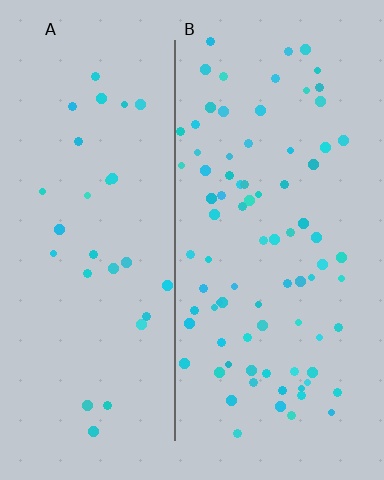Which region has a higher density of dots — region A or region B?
B (the right).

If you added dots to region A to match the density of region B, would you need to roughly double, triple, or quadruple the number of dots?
Approximately triple.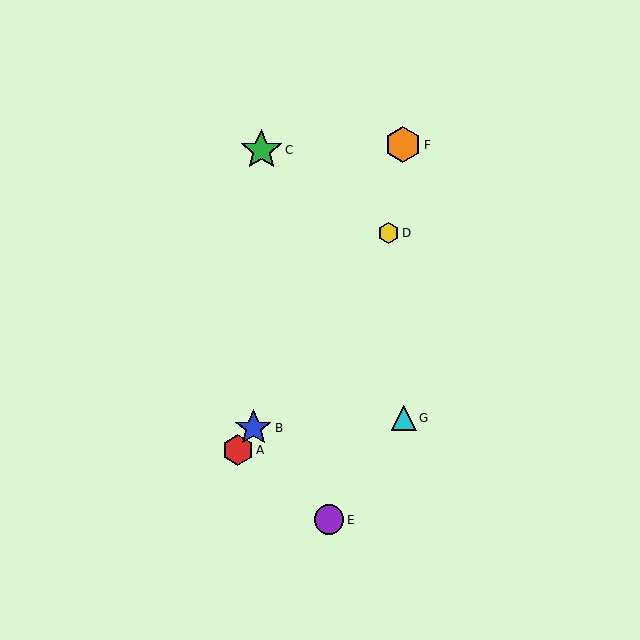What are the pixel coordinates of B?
Object B is at (253, 428).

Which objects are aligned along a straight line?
Objects A, B, D are aligned along a straight line.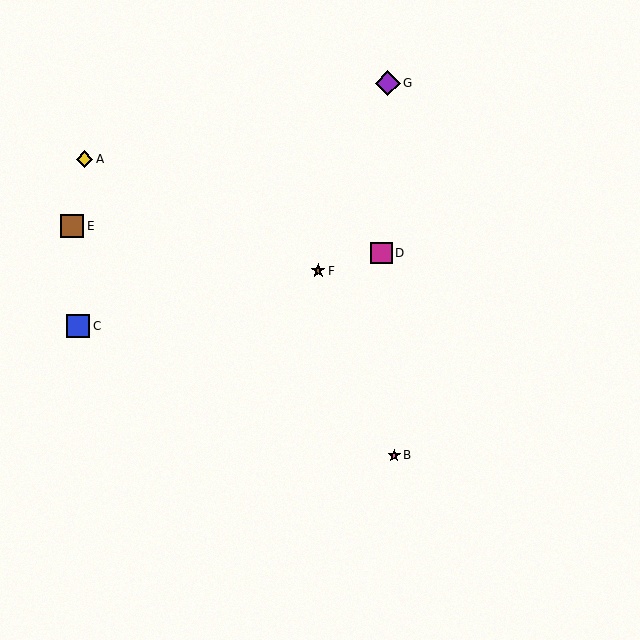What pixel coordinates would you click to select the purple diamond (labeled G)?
Click at (388, 83) to select the purple diamond G.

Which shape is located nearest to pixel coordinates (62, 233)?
The brown square (labeled E) at (72, 226) is nearest to that location.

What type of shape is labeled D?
Shape D is a magenta square.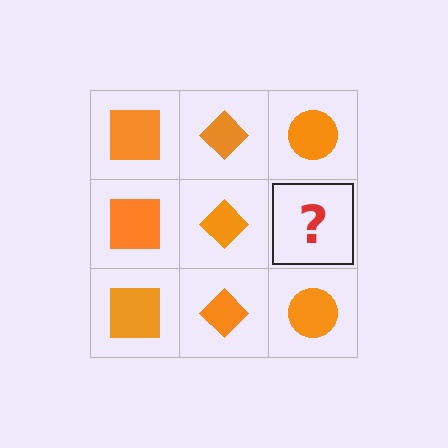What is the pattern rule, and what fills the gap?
The rule is that each column has a consistent shape. The gap should be filled with an orange circle.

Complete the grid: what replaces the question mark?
The question mark should be replaced with an orange circle.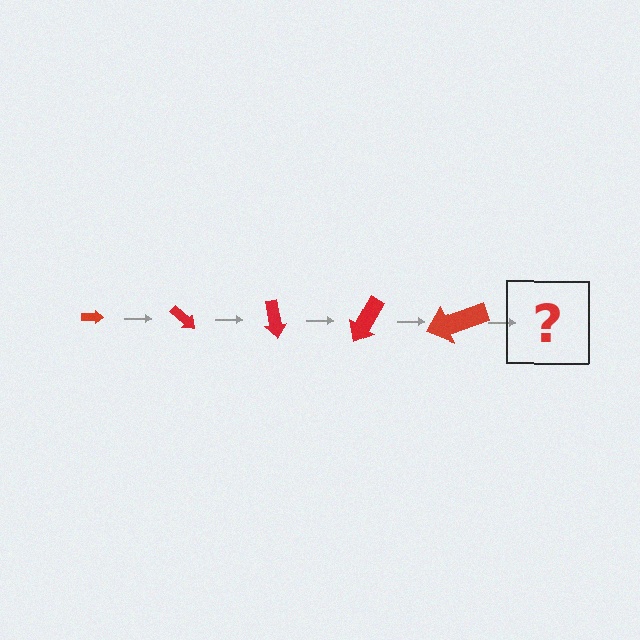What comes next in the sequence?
The next element should be an arrow, larger than the previous one and rotated 200 degrees from the start.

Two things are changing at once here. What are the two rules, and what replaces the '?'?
The two rules are that the arrow grows larger each step and it rotates 40 degrees each step. The '?' should be an arrow, larger than the previous one and rotated 200 degrees from the start.